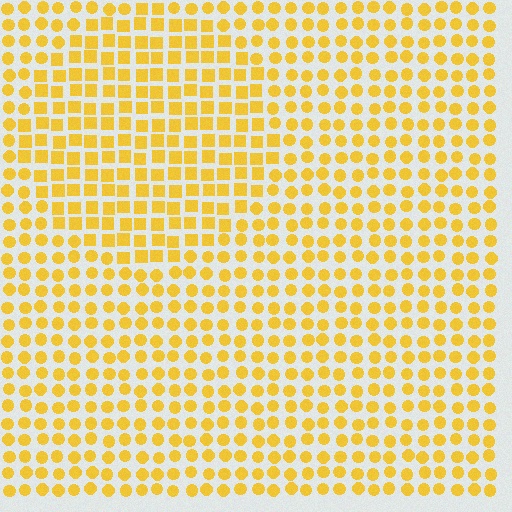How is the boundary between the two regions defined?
The boundary is defined by a change in element shape: squares inside vs. circles outside. All elements share the same color and spacing.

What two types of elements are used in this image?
The image uses squares inside the circle region and circles outside it.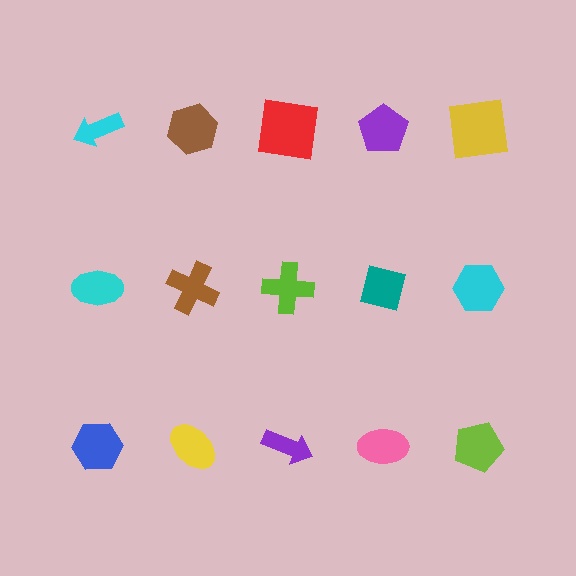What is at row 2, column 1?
A cyan ellipse.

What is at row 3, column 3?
A purple arrow.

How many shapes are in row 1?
5 shapes.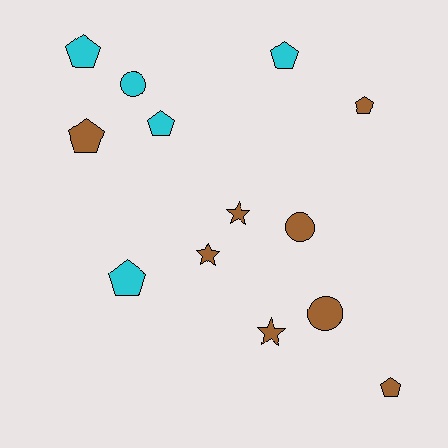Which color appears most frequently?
Brown, with 8 objects.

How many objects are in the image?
There are 13 objects.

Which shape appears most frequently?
Pentagon, with 7 objects.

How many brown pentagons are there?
There are 3 brown pentagons.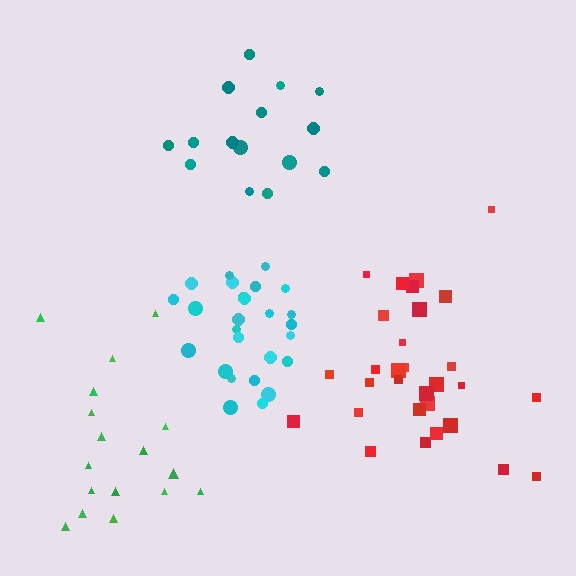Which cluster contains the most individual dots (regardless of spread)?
Red (30).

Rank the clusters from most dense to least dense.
cyan, red, teal, green.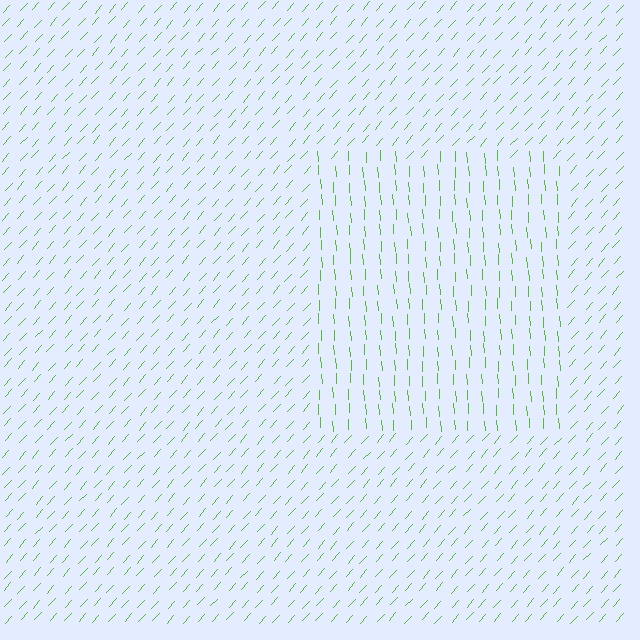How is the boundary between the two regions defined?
The boundary is defined purely by a change in line orientation (approximately 45 degrees difference). All lines are the same color and thickness.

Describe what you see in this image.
The image is filled with small lime line segments. A rectangle region in the image has lines oriented differently from the surrounding lines, creating a visible texture boundary.